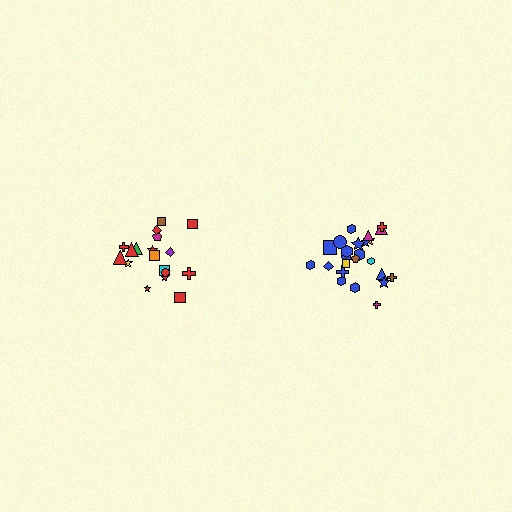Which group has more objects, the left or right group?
The right group.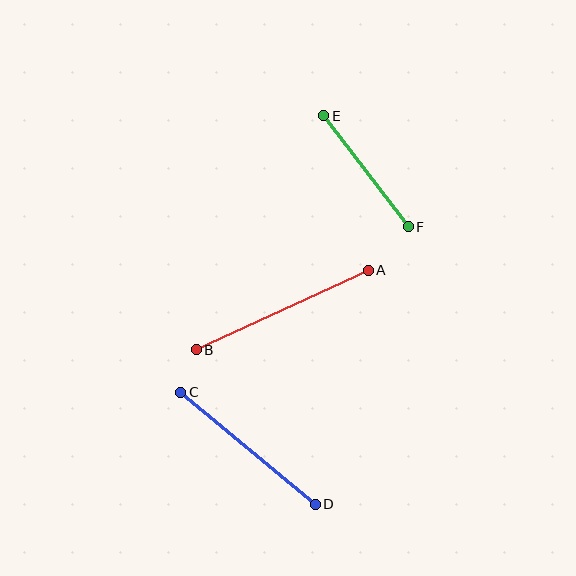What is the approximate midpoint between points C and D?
The midpoint is at approximately (248, 448) pixels.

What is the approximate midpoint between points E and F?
The midpoint is at approximately (366, 171) pixels.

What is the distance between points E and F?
The distance is approximately 139 pixels.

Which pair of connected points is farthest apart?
Points A and B are farthest apart.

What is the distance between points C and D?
The distance is approximately 175 pixels.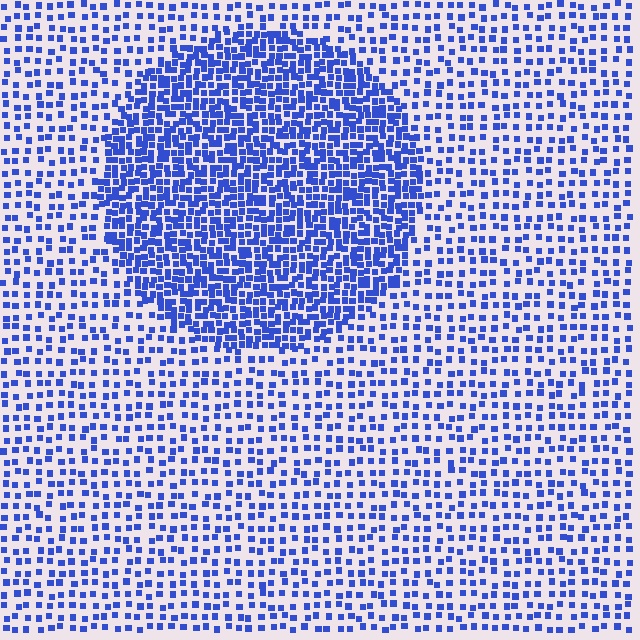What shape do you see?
I see a circle.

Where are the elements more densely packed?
The elements are more densely packed inside the circle boundary.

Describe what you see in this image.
The image contains small blue elements arranged at two different densities. A circle-shaped region is visible where the elements are more densely packed than the surrounding area.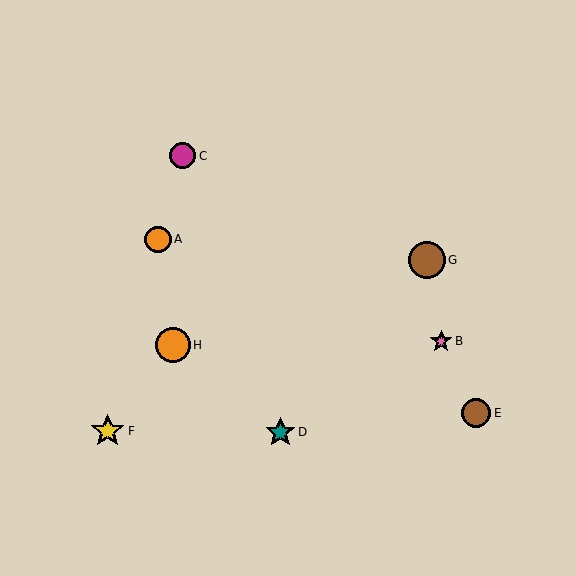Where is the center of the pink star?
The center of the pink star is at (441, 341).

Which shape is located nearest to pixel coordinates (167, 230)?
The orange circle (labeled A) at (158, 239) is nearest to that location.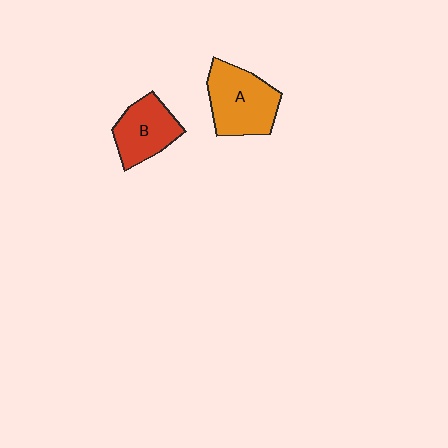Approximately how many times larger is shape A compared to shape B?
Approximately 1.3 times.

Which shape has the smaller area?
Shape B (red).